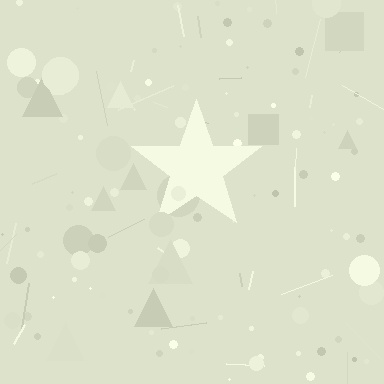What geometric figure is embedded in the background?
A star is embedded in the background.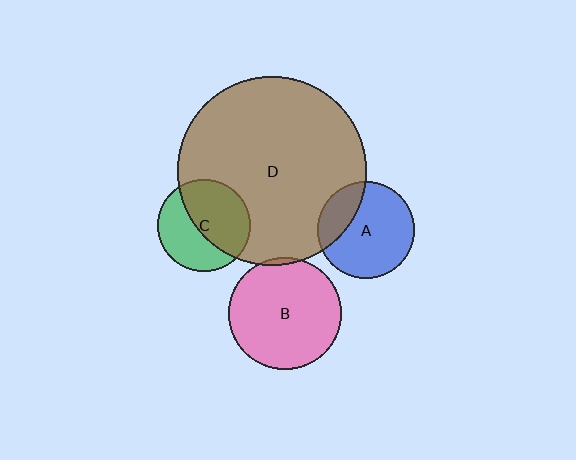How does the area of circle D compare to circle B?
Approximately 2.8 times.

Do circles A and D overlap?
Yes.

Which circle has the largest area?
Circle D (brown).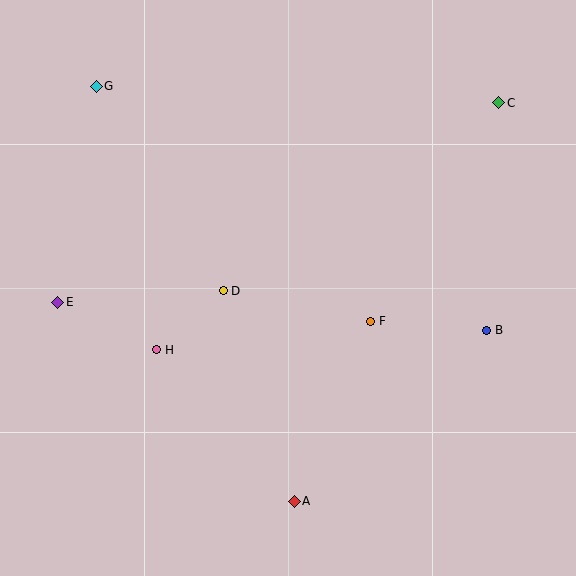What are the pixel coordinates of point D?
Point D is at (223, 291).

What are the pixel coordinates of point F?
Point F is at (371, 321).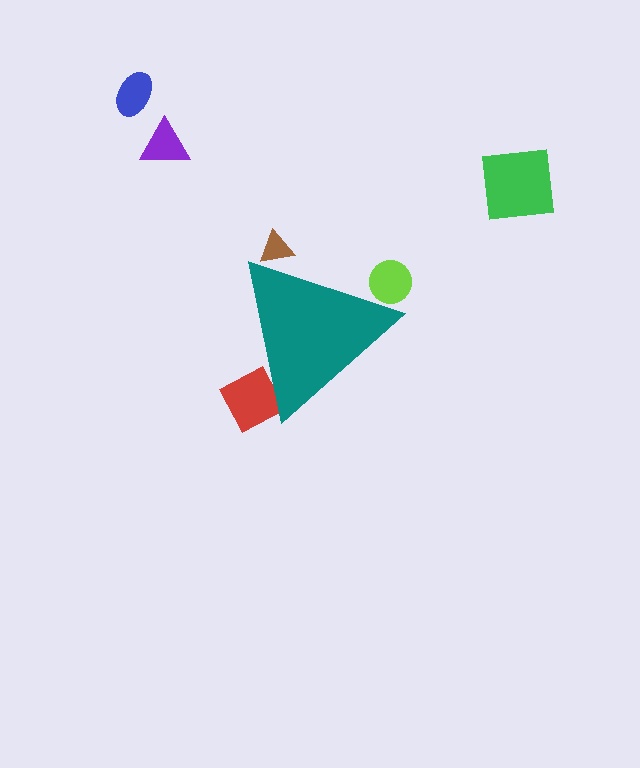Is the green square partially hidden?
No, the green square is fully visible.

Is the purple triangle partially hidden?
No, the purple triangle is fully visible.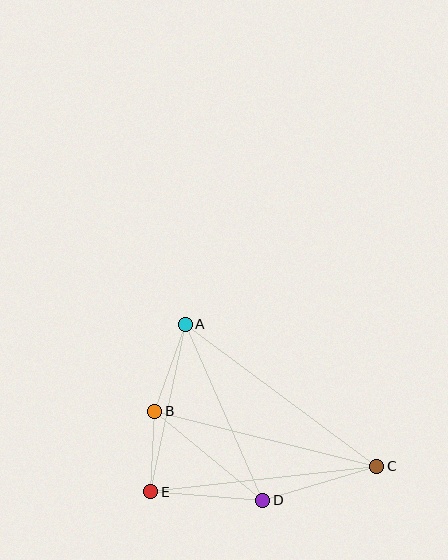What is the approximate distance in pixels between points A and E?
The distance between A and E is approximately 171 pixels.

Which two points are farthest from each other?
Points A and C are farthest from each other.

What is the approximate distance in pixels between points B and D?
The distance between B and D is approximately 140 pixels.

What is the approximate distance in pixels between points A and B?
The distance between A and B is approximately 92 pixels.